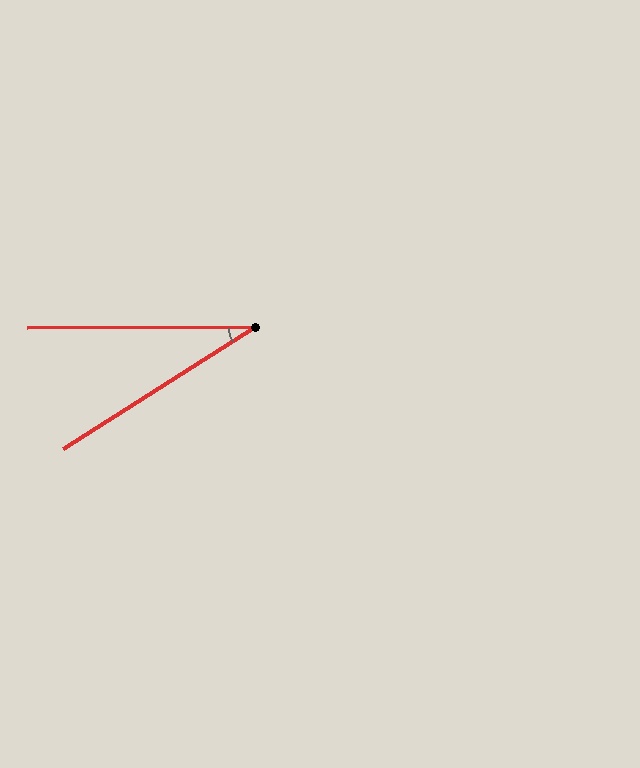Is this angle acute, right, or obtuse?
It is acute.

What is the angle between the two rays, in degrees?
Approximately 32 degrees.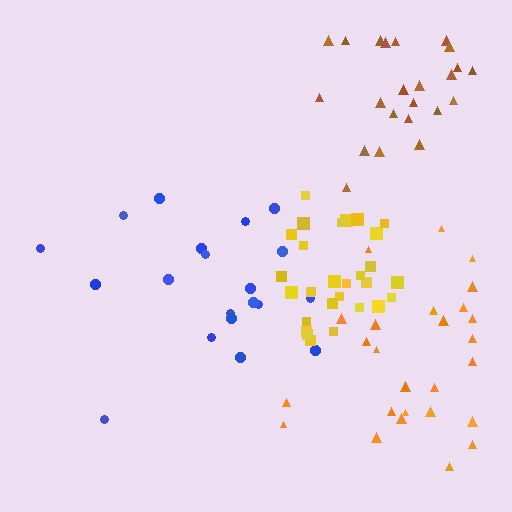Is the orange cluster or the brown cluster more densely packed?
Brown.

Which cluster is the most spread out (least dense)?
Blue.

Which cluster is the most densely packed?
Yellow.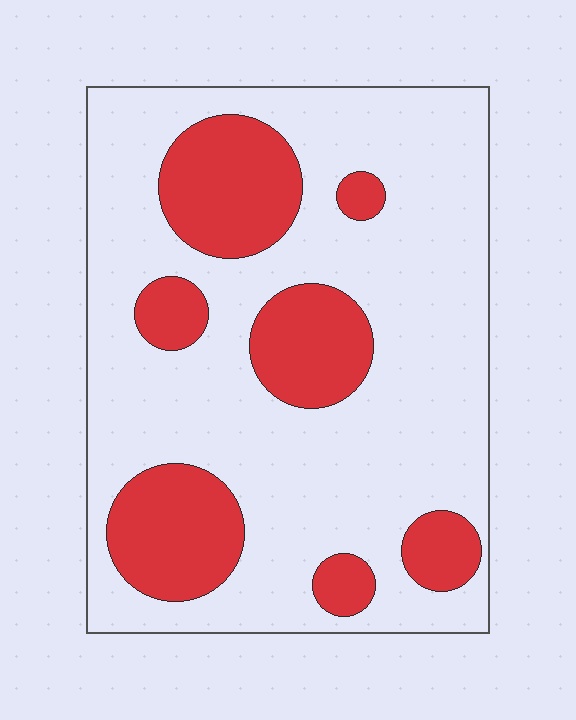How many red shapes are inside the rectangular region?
7.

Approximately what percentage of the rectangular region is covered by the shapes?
Approximately 25%.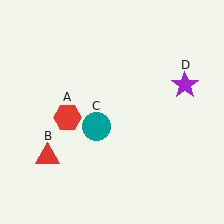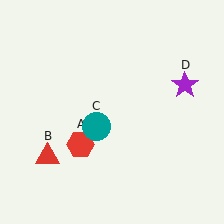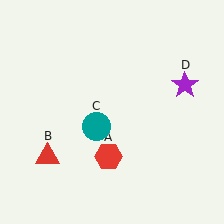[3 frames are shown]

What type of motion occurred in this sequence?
The red hexagon (object A) rotated counterclockwise around the center of the scene.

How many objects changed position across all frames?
1 object changed position: red hexagon (object A).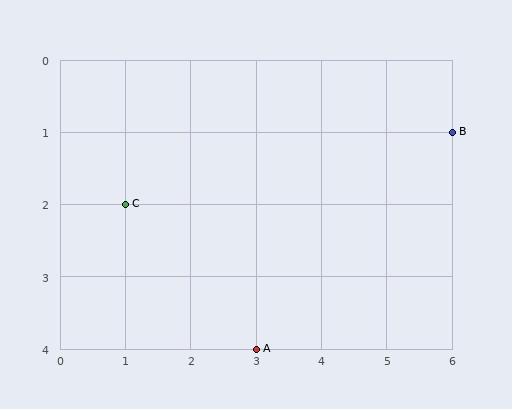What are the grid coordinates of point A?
Point A is at grid coordinates (3, 4).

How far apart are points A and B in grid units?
Points A and B are 3 columns and 3 rows apart (about 4.2 grid units diagonally).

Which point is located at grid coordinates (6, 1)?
Point B is at (6, 1).